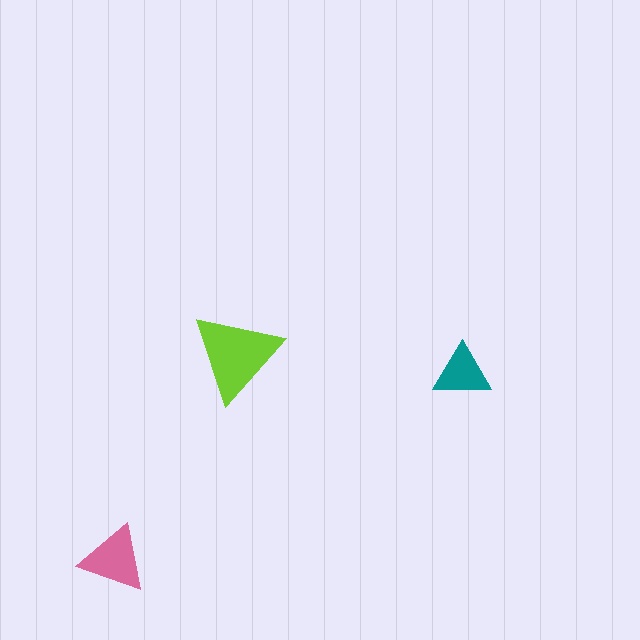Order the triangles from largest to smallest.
the lime one, the pink one, the teal one.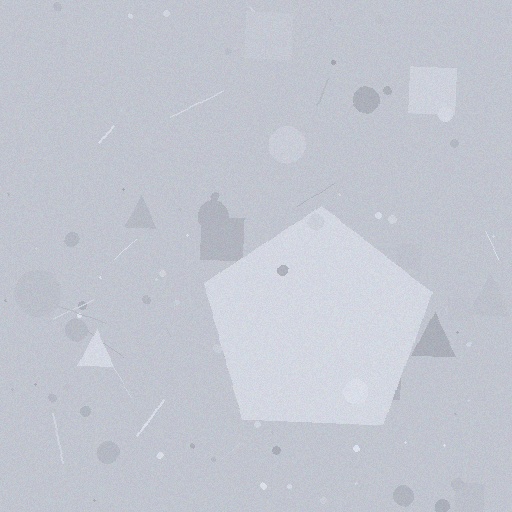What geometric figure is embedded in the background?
A pentagon is embedded in the background.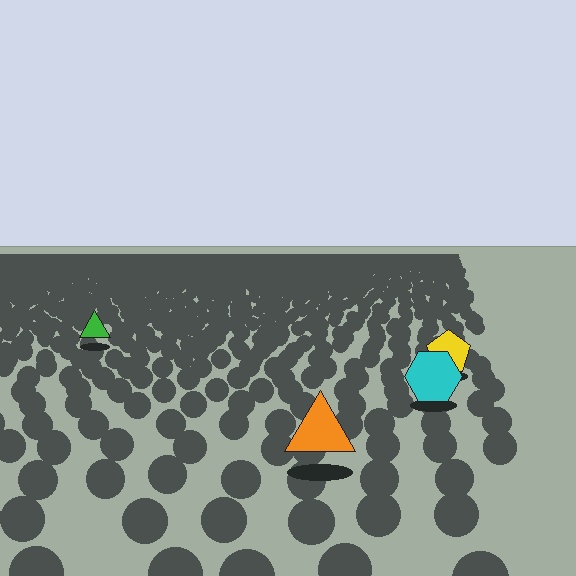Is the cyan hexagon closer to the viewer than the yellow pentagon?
Yes. The cyan hexagon is closer — you can tell from the texture gradient: the ground texture is coarser near it.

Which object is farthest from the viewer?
The green triangle is farthest from the viewer. It appears smaller and the ground texture around it is denser.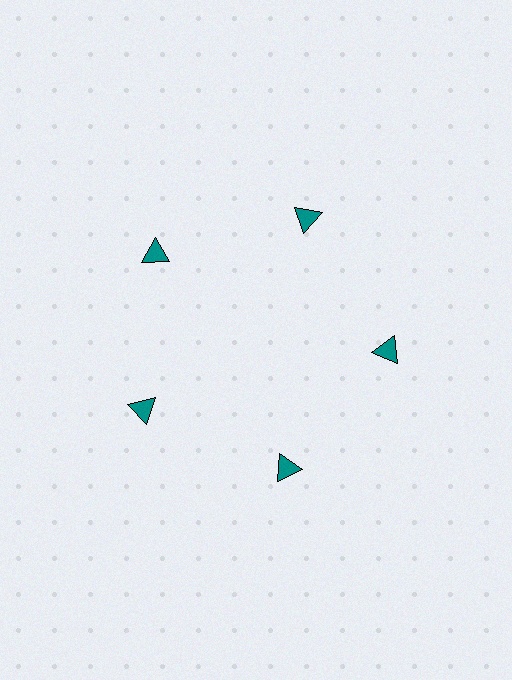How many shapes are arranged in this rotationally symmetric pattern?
There are 5 shapes, arranged in 5 groups of 1.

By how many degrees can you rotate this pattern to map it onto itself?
The pattern maps onto itself every 72 degrees of rotation.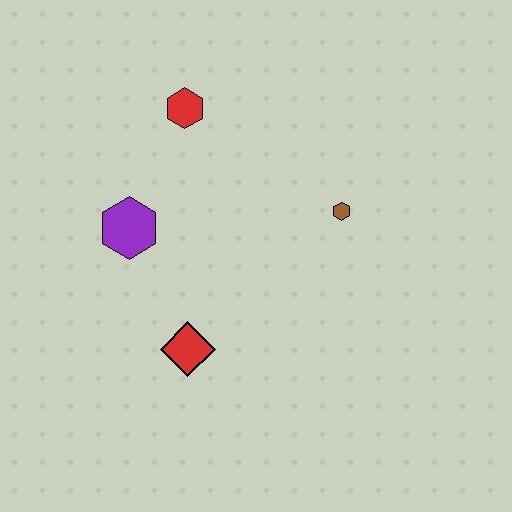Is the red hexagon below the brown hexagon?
No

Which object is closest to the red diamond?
The purple hexagon is closest to the red diamond.